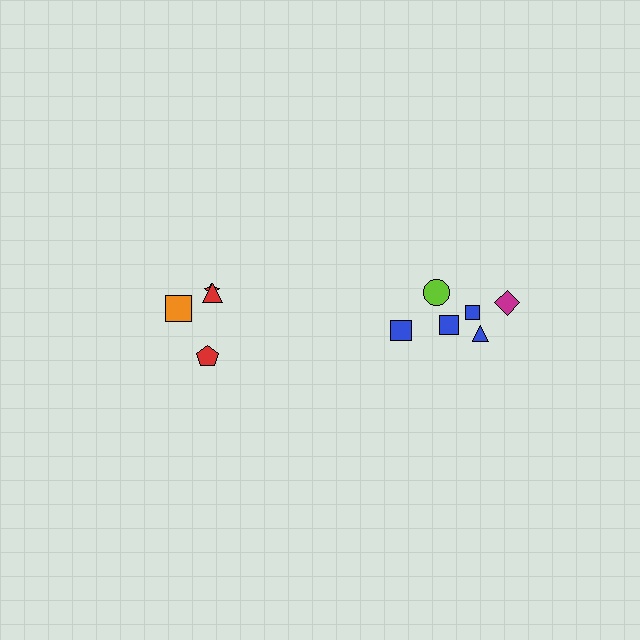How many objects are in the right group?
There are 6 objects.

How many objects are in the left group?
There are 4 objects.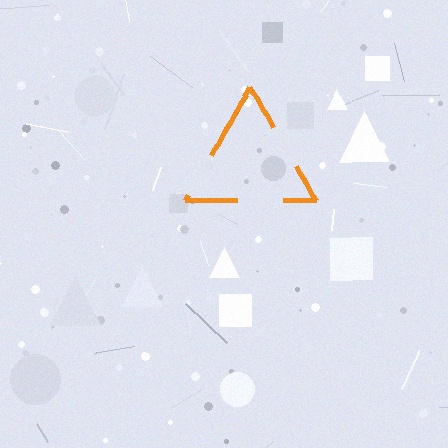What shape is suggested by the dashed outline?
The dashed outline suggests a triangle.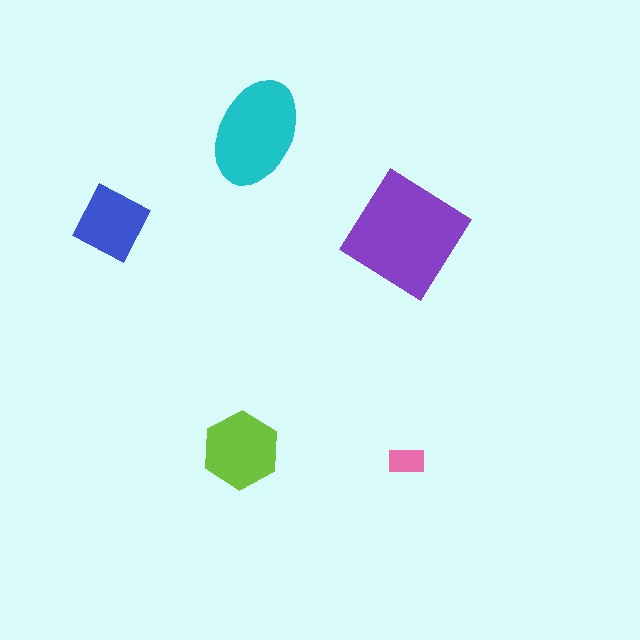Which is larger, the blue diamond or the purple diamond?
The purple diamond.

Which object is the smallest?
The pink rectangle.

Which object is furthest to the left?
The blue diamond is leftmost.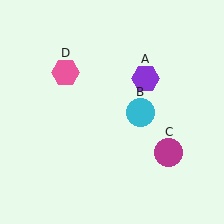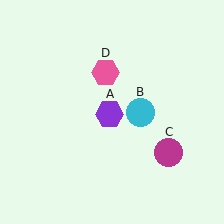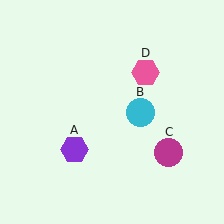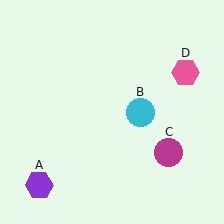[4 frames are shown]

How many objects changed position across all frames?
2 objects changed position: purple hexagon (object A), pink hexagon (object D).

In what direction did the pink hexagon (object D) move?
The pink hexagon (object D) moved right.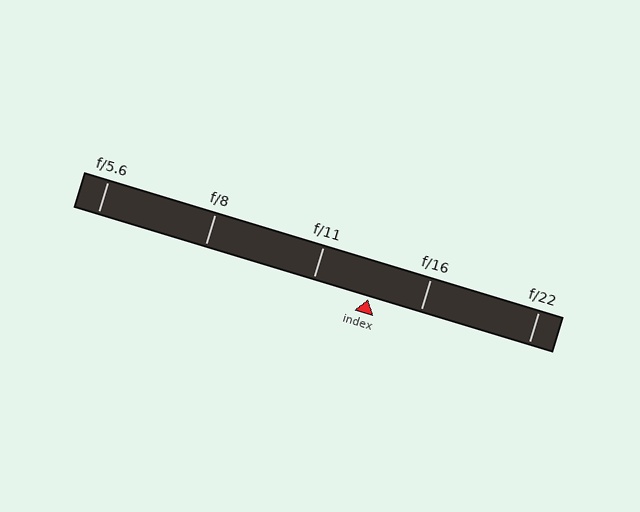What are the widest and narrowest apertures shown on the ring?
The widest aperture shown is f/5.6 and the narrowest is f/22.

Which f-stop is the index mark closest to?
The index mark is closest to f/16.